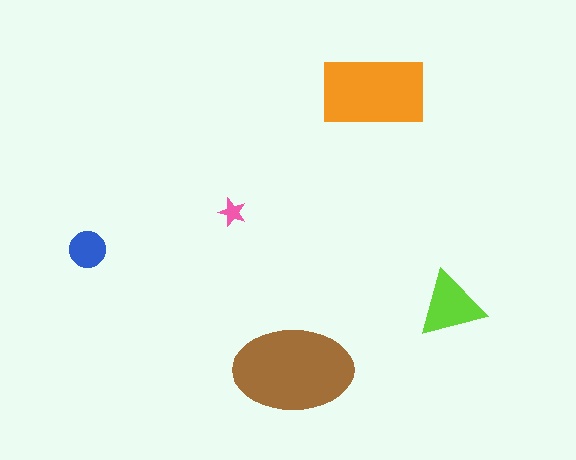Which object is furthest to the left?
The blue circle is leftmost.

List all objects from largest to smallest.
The brown ellipse, the orange rectangle, the lime triangle, the blue circle, the pink star.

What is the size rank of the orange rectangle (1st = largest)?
2nd.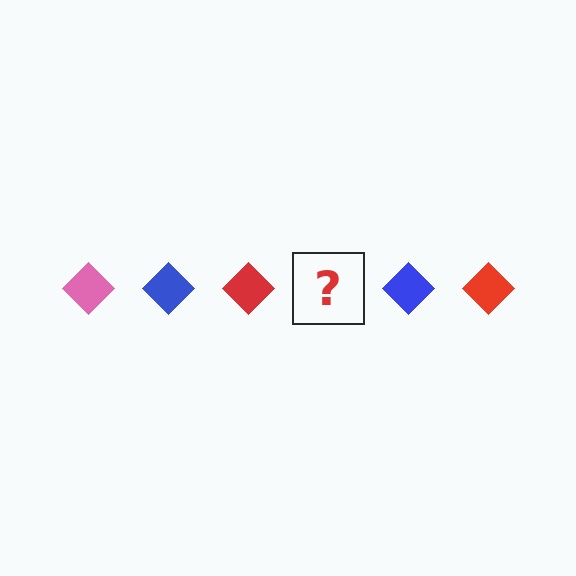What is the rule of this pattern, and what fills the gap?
The rule is that the pattern cycles through pink, blue, red diamonds. The gap should be filled with a pink diamond.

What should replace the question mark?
The question mark should be replaced with a pink diamond.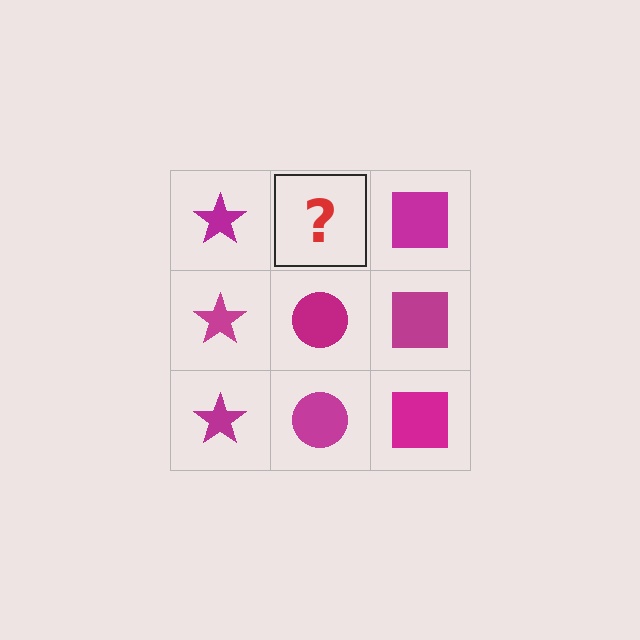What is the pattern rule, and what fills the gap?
The rule is that each column has a consistent shape. The gap should be filled with a magenta circle.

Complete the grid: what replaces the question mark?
The question mark should be replaced with a magenta circle.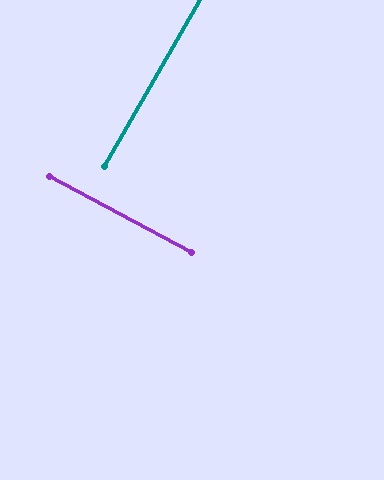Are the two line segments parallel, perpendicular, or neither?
Perpendicular — they meet at approximately 88°.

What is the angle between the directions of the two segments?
Approximately 88 degrees.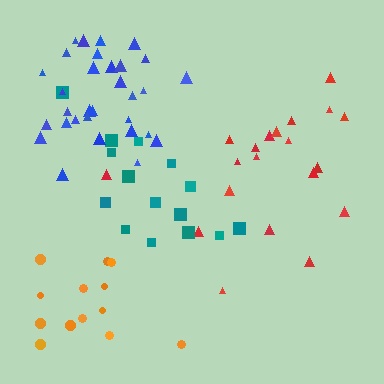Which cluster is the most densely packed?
Blue.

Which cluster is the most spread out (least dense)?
Orange.